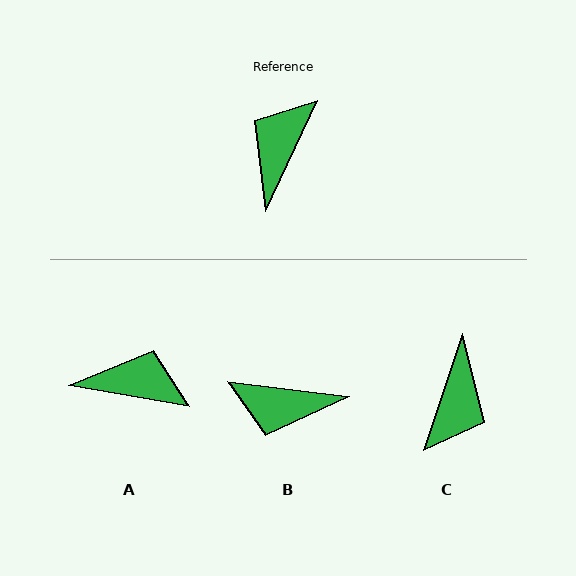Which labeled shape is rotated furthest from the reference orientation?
C, about 173 degrees away.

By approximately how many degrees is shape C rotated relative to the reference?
Approximately 173 degrees clockwise.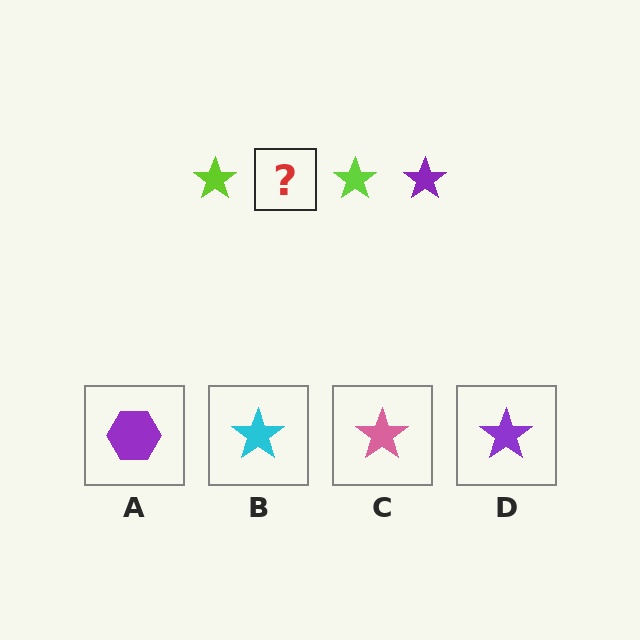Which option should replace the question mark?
Option D.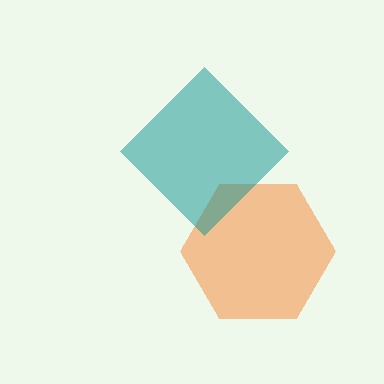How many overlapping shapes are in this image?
There are 2 overlapping shapes in the image.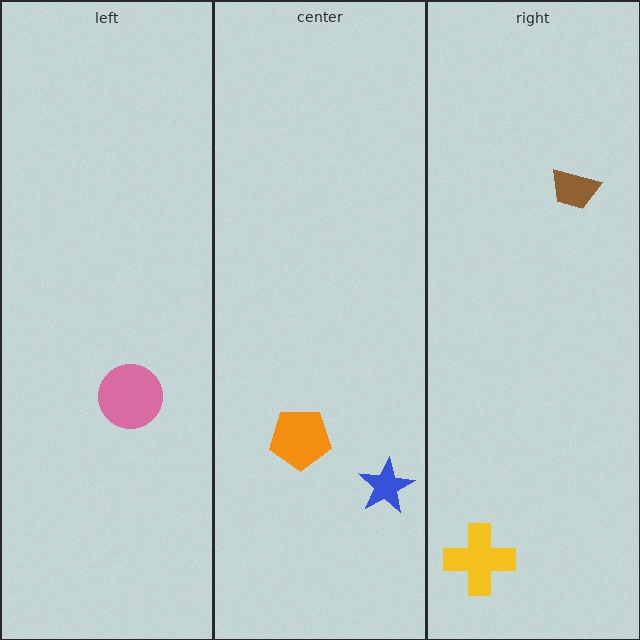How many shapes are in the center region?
2.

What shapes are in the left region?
The pink circle.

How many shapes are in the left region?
1.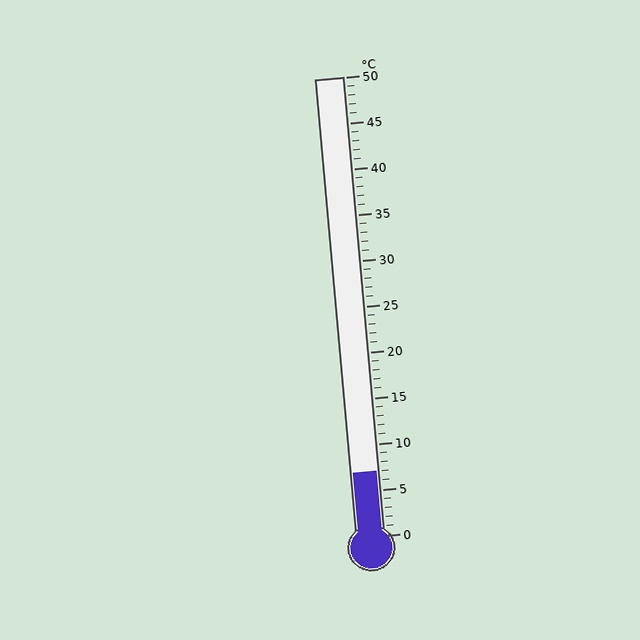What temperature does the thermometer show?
The thermometer shows approximately 7°C.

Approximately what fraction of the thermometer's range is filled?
The thermometer is filled to approximately 15% of its range.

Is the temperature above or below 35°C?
The temperature is below 35°C.